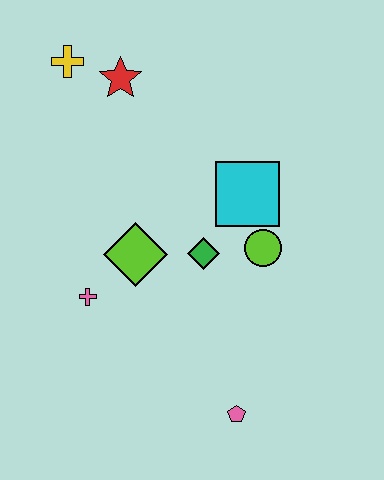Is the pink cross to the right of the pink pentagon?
No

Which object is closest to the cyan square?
The lime circle is closest to the cyan square.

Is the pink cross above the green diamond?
No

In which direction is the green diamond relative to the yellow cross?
The green diamond is below the yellow cross.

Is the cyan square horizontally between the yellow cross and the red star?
No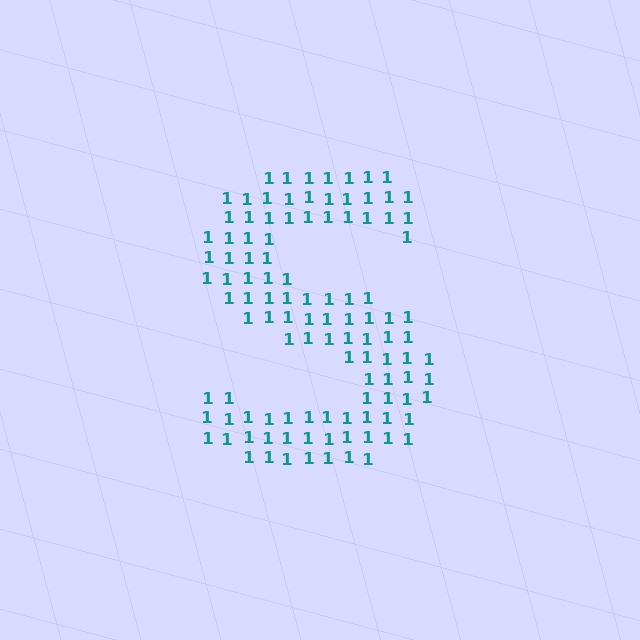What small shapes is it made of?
It is made of small digit 1's.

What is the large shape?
The large shape is the letter S.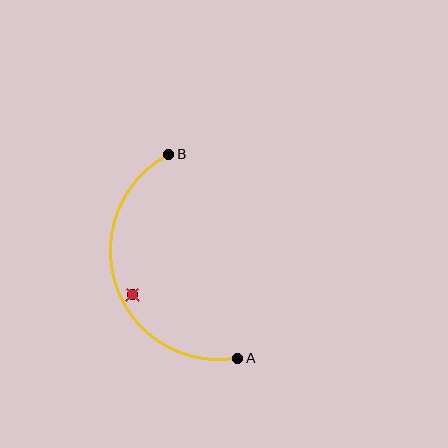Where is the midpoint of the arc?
The arc midpoint is the point on the curve farthest from the straight line joining A and B. It sits to the left of that line.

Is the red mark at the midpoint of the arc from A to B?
No — the red mark does not lie on the arc at all. It sits slightly inside the curve.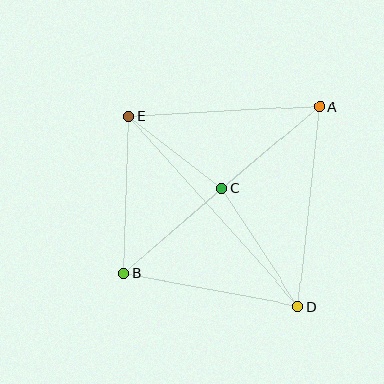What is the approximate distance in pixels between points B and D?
The distance between B and D is approximately 178 pixels.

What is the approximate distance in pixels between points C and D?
The distance between C and D is approximately 141 pixels.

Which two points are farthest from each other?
Points A and B are farthest from each other.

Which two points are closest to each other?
Points C and E are closest to each other.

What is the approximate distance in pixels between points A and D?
The distance between A and D is approximately 201 pixels.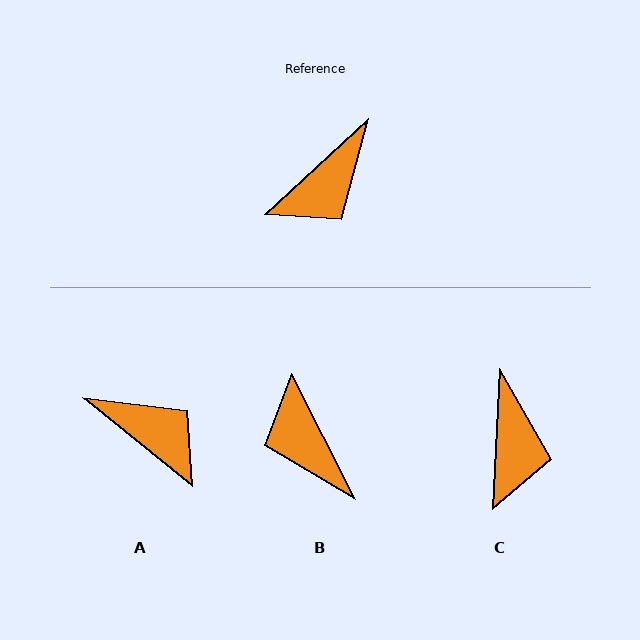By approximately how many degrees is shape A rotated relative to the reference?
Approximately 98 degrees counter-clockwise.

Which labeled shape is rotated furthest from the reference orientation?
B, about 106 degrees away.